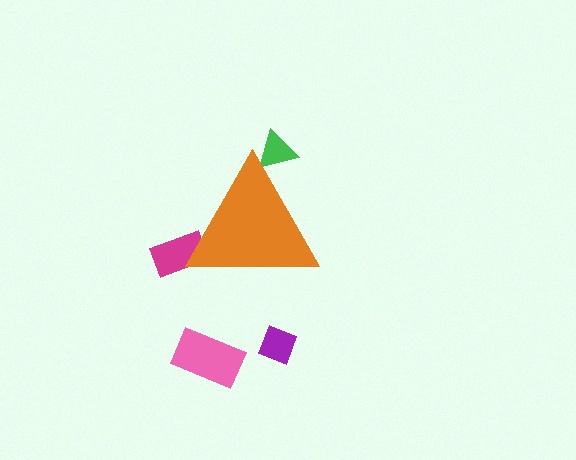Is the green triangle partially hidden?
Yes, the green triangle is partially hidden behind the orange triangle.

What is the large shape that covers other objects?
An orange triangle.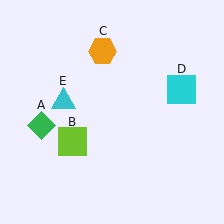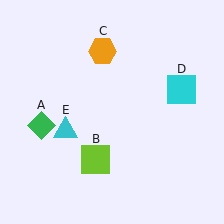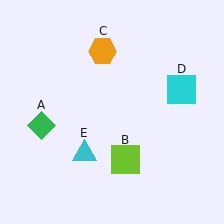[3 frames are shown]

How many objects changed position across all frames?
2 objects changed position: lime square (object B), cyan triangle (object E).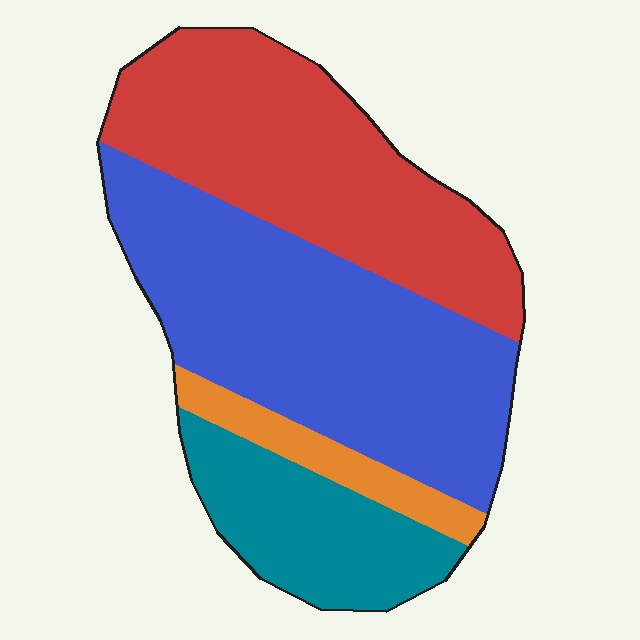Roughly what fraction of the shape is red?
Red takes up about one third (1/3) of the shape.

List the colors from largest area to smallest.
From largest to smallest: blue, red, teal, orange.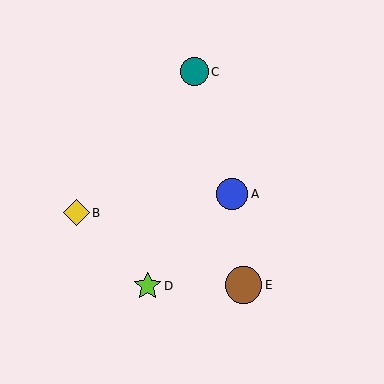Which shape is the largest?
The brown circle (labeled E) is the largest.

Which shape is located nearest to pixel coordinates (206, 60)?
The teal circle (labeled C) at (194, 72) is nearest to that location.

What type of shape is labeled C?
Shape C is a teal circle.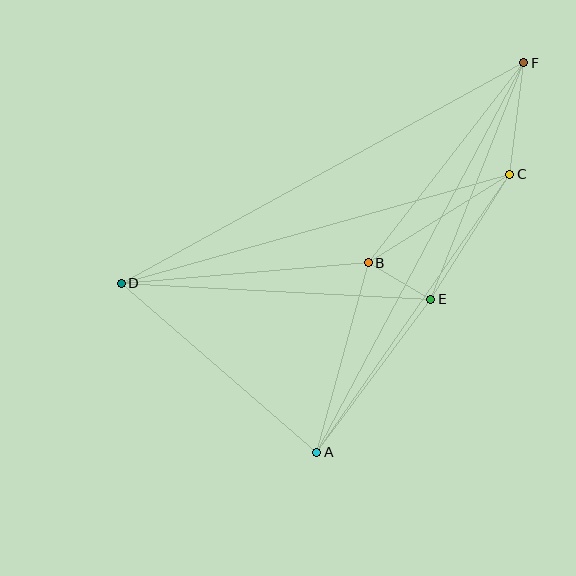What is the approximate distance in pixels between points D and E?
The distance between D and E is approximately 310 pixels.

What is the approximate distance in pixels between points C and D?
The distance between C and D is approximately 404 pixels.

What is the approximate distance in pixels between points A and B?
The distance between A and B is approximately 196 pixels.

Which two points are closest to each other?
Points B and E are closest to each other.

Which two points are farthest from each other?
Points D and F are farthest from each other.